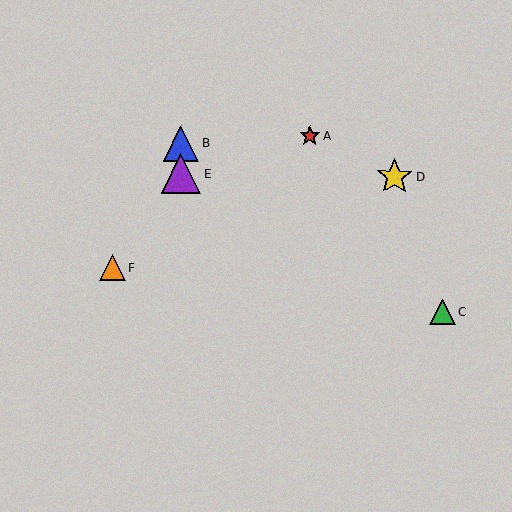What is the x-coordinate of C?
Object C is at x≈442.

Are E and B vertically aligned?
Yes, both are at x≈181.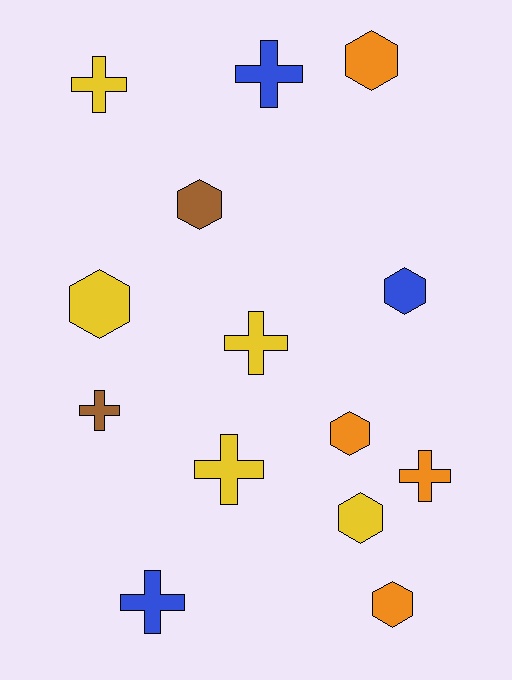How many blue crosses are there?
There are 2 blue crosses.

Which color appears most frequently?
Yellow, with 5 objects.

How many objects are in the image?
There are 14 objects.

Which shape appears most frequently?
Cross, with 7 objects.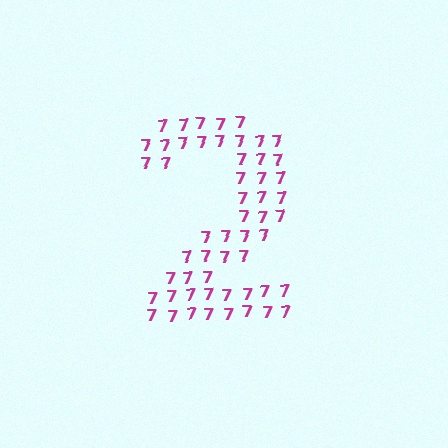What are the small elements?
The small elements are digit 7's.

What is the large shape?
The large shape is the digit 2.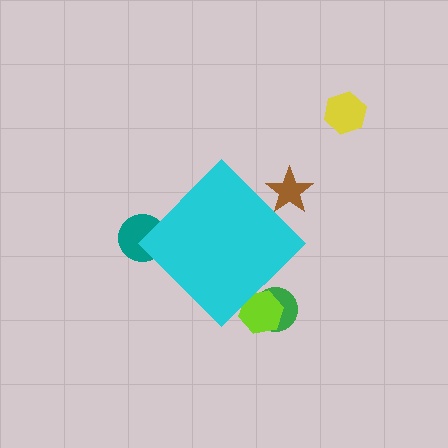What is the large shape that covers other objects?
A cyan diamond.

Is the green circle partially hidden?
Yes, the green circle is partially hidden behind the cyan diamond.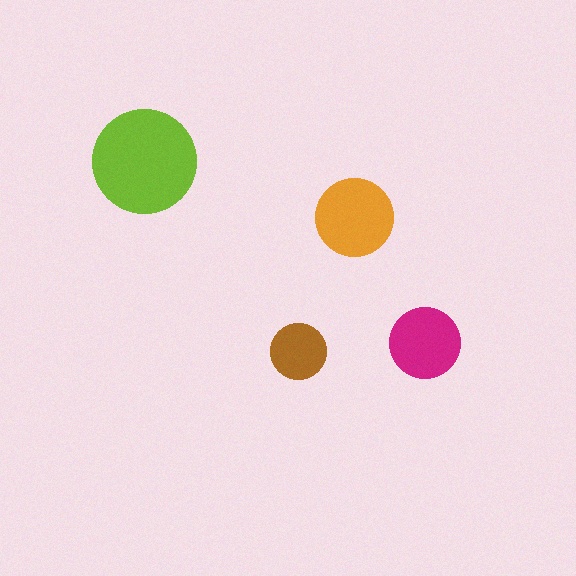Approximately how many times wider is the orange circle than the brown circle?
About 1.5 times wider.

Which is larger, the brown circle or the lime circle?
The lime one.